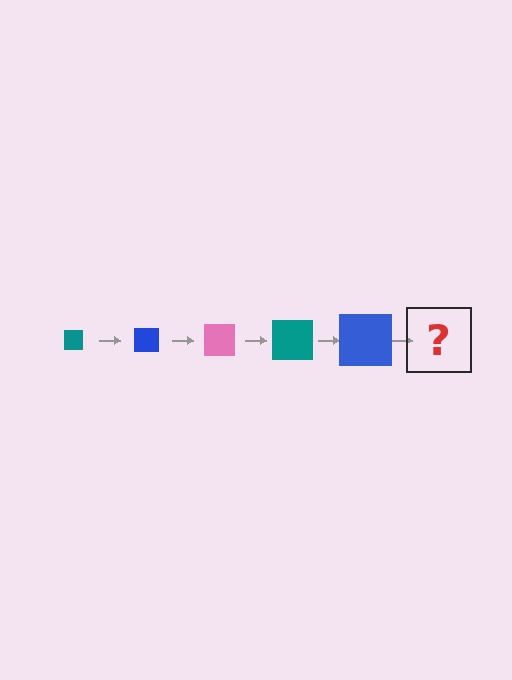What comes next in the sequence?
The next element should be a pink square, larger than the previous one.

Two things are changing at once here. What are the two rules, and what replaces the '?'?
The two rules are that the square grows larger each step and the color cycles through teal, blue, and pink. The '?' should be a pink square, larger than the previous one.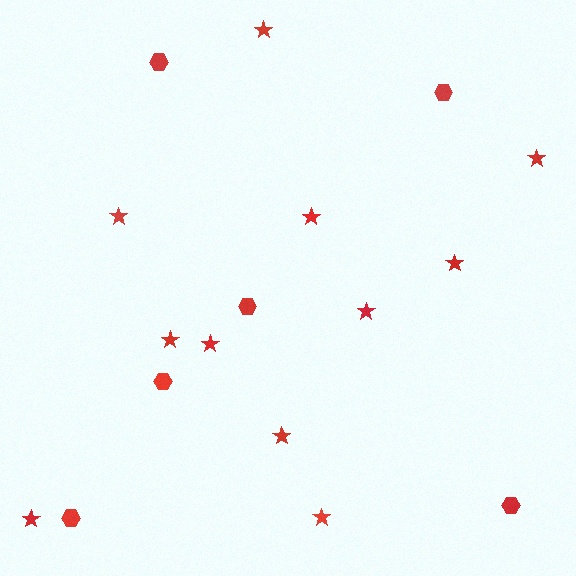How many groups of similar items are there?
There are 2 groups: one group of stars (11) and one group of hexagons (6).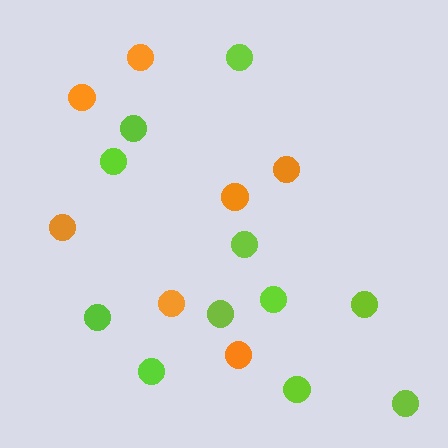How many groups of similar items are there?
There are 2 groups: one group of lime circles (11) and one group of orange circles (7).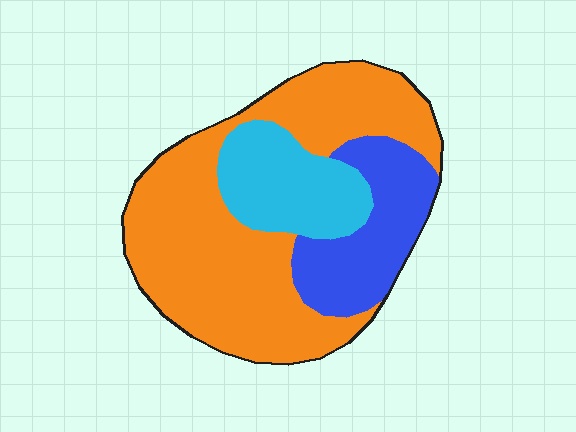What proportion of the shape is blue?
Blue takes up about one fifth (1/5) of the shape.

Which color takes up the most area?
Orange, at roughly 60%.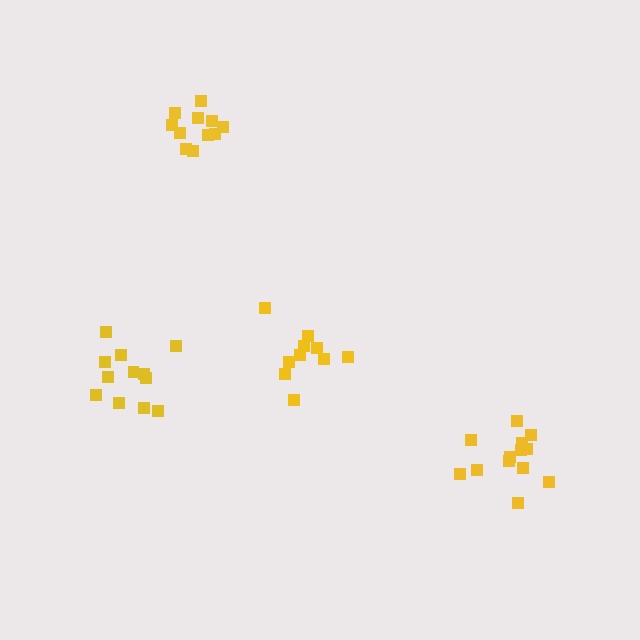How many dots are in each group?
Group 1: 10 dots, Group 2: 13 dots, Group 3: 11 dots, Group 4: 12 dots (46 total).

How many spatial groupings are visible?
There are 4 spatial groupings.